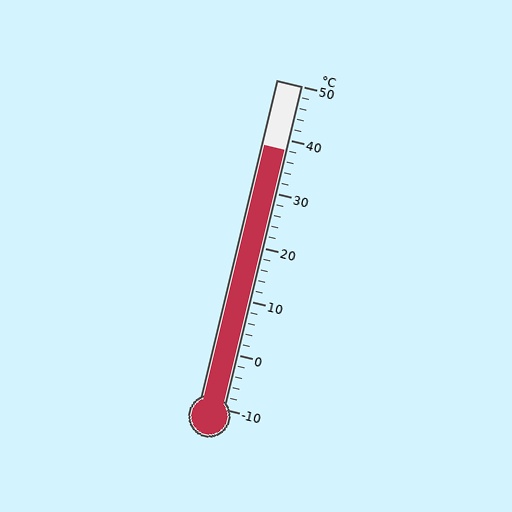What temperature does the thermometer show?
The thermometer shows approximately 38°C.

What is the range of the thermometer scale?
The thermometer scale ranges from -10°C to 50°C.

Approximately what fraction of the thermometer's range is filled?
The thermometer is filled to approximately 80% of its range.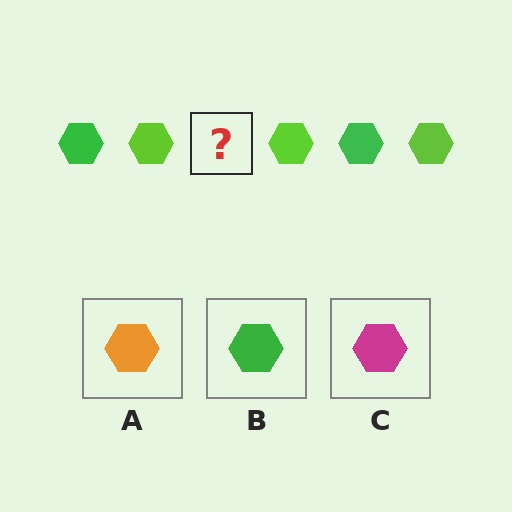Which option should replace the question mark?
Option B.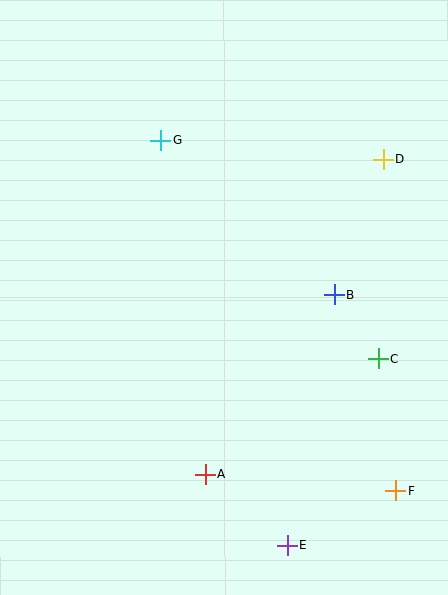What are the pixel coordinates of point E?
Point E is at (288, 545).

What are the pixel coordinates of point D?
Point D is at (383, 159).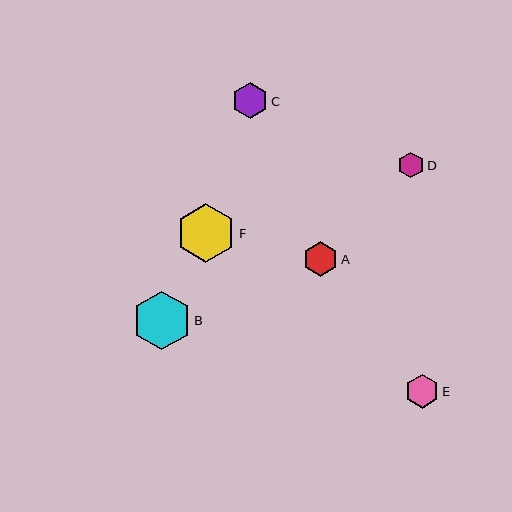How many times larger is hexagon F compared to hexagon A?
Hexagon F is approximately 1.7 times the size of hexagon A.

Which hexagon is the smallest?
Hexagon D is the smallest with a size of approximately 26 pixels.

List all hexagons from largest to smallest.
From largest to smallest: F, B, C, A, E, D.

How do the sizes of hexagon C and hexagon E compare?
Hexagon C and hexagon E are approximately the same size.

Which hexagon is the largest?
Hexagon F is the largest with a size of approximately 59 pixels.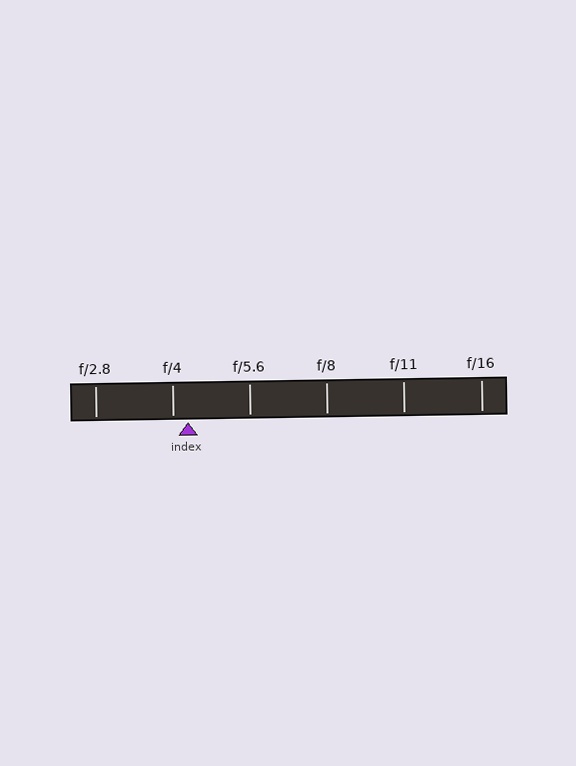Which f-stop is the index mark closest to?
The index mark is closest to f/4.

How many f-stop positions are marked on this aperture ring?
There are 6 f-stop positions marked.